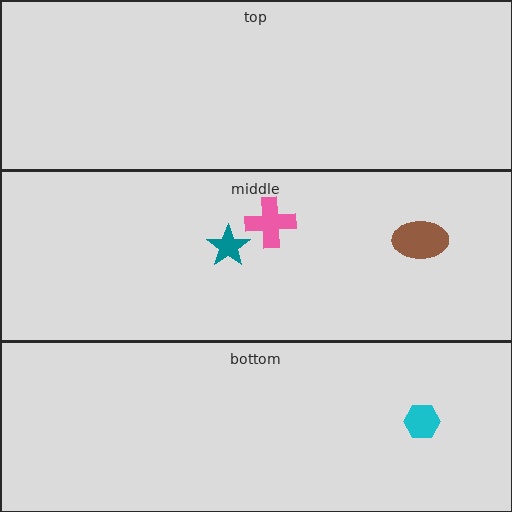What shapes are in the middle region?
The pink cross, the teal star, the brown ellipse.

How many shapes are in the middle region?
3.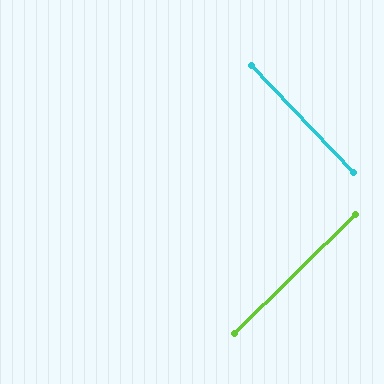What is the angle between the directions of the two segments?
Approximately 89 degrees.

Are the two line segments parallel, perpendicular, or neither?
Perpendicular — they meet at approximately 89°.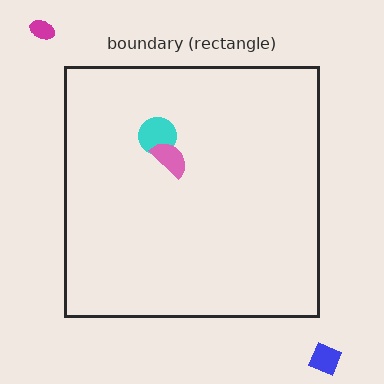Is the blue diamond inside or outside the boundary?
Outside.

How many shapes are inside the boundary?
2 inside, 2 outside.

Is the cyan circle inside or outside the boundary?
Inside.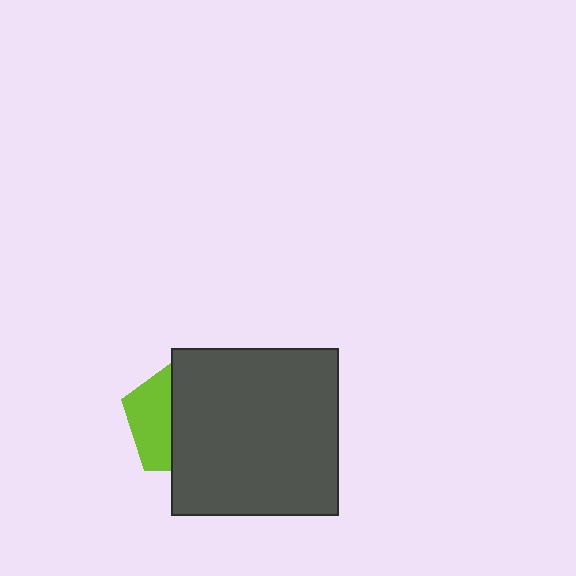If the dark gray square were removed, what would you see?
You would see the complete lime pentagon.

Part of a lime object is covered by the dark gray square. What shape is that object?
It is a pentagon.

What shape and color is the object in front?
The object in front is a dark gray square.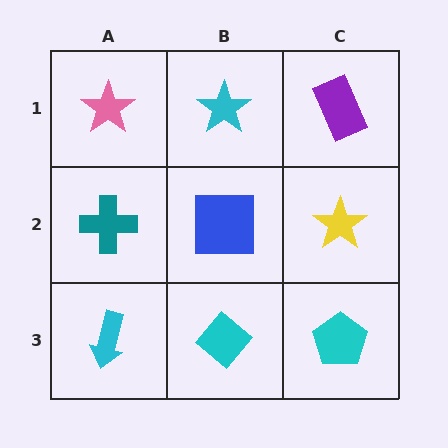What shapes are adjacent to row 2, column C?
A purple rectangle (row 1, column C), a cyan pentagon (row 3, column C), a blue square (row 2, column B).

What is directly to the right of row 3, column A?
A cyan diamond.